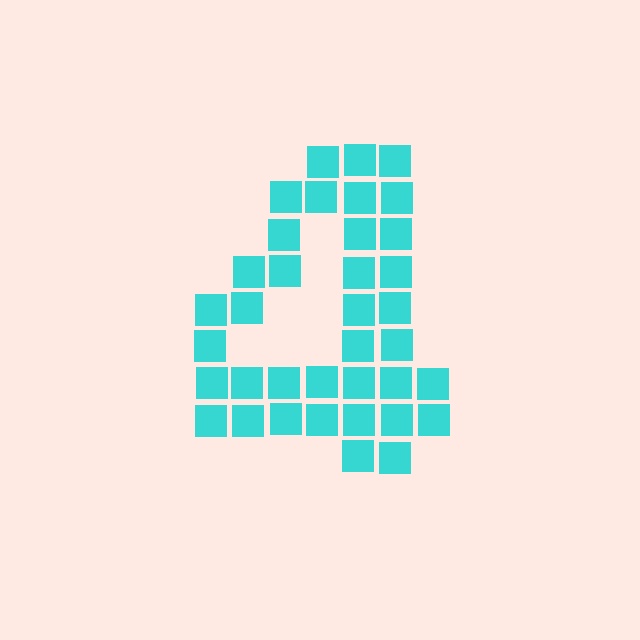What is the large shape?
The large shape is the digit 4.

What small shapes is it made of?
It is made of small squares.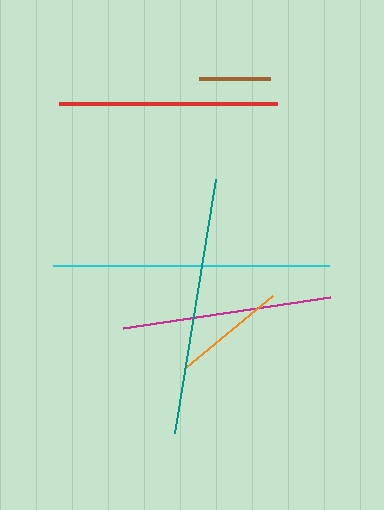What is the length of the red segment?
The red segment is approximately 218 pixels long.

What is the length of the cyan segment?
The cyan segment is approximately 277 pixels long.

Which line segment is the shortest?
The brown line is the shortest at approximately 70 pixels.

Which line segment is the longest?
The cyan line is the longest at approximately 277 pixels.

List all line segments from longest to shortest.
From longest to shortest: cyan, teal, red, magenta, orange, brown.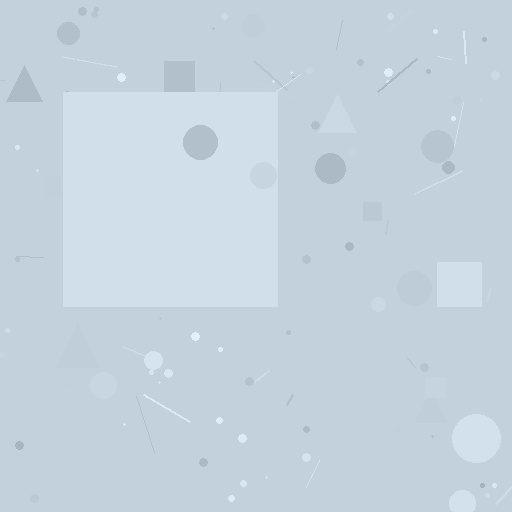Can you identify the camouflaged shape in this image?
The camouflaged shape is a square.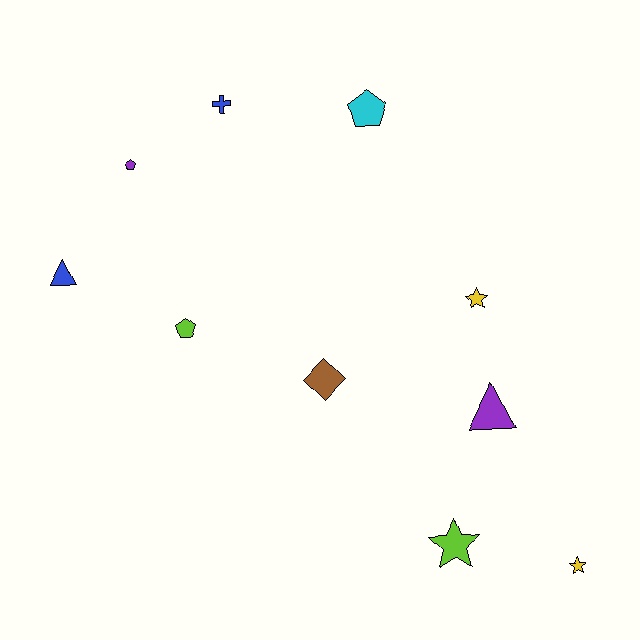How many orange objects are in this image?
There are no orange objects.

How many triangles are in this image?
There are 2 triangles.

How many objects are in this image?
There are 10 objects.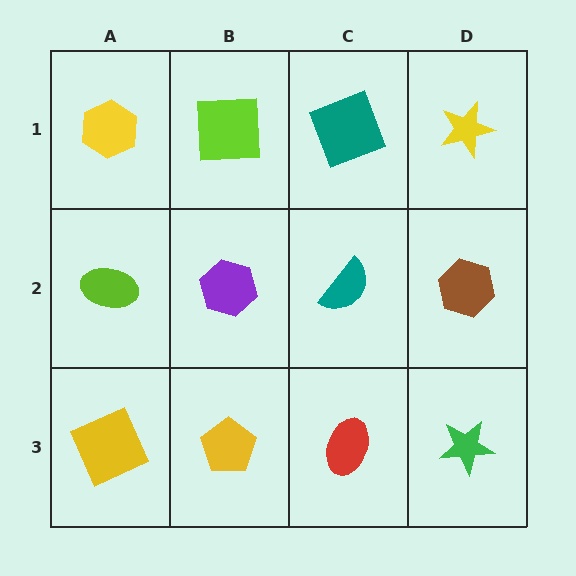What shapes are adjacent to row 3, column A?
A lime ellipse (row 2, column A), a yellow pentagon (row 3, column B).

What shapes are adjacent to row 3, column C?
A teal semicircle (row 2, column C), a yellow pentagon (row 3, column B), a green star (row 3, column D).